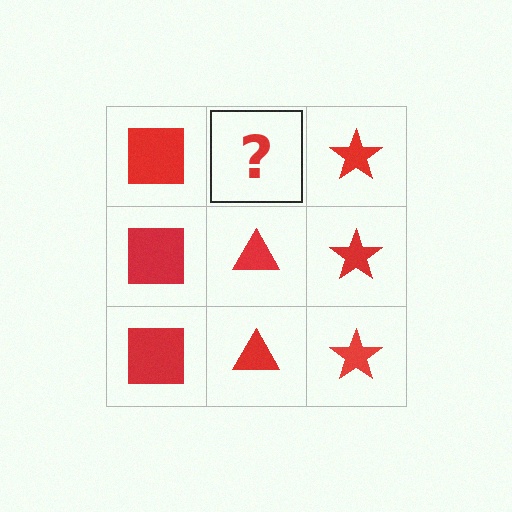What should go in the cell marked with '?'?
The missing cell should contain a red triangle.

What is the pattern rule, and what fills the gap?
The rule is that each column has a consistent shape. The gap should be filled with a red triangle.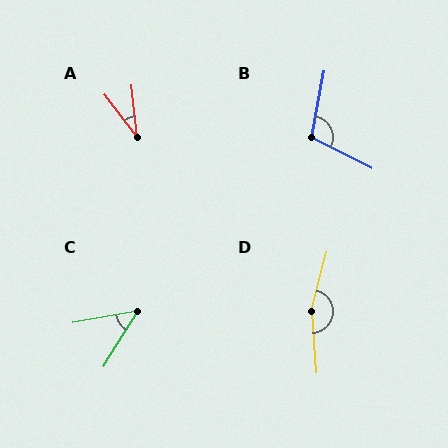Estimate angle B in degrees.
Approximately 106 degrees.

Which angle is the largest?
D, at approximately 162 degrees.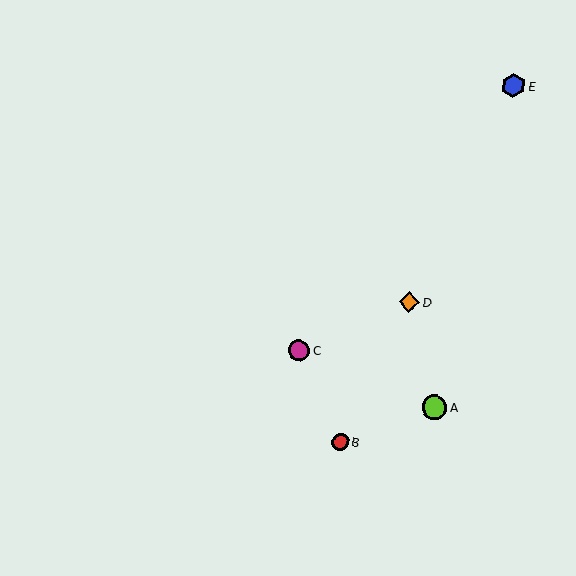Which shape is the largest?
The lime circle (labeled A) is the largest.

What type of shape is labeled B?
Shape B is a red circle.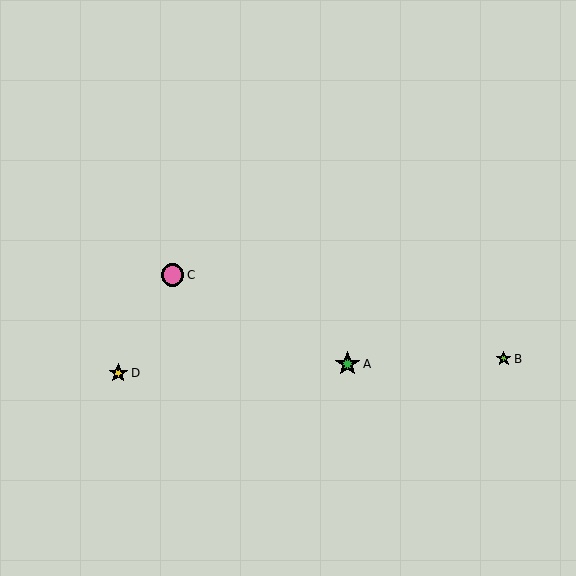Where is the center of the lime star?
The center of the lime star is at (504, 359).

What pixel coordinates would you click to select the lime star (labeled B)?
Click at (504, 359) to select the lime star B.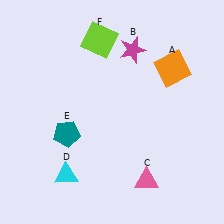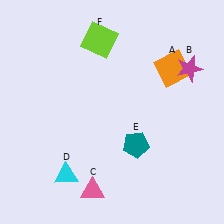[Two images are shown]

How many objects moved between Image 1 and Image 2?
3 objects moved between the two images.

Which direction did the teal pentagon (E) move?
The teal pentagon (E) moved right.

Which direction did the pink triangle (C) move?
The pink triangle (C) moved left.